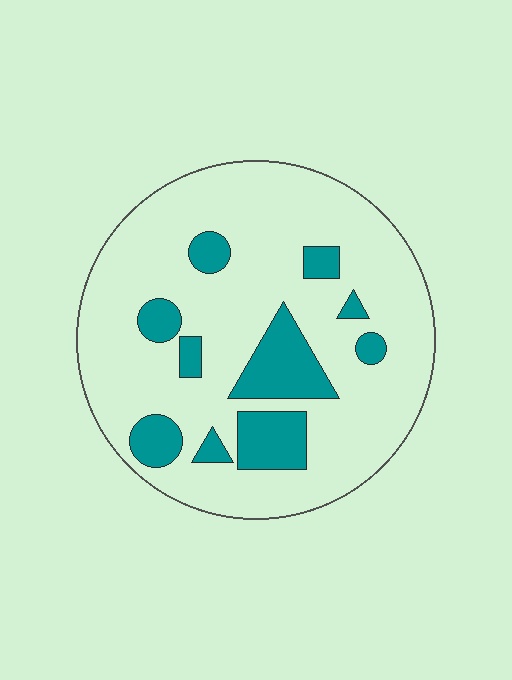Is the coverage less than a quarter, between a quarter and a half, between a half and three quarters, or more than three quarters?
Less than a quarter.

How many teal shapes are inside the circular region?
10.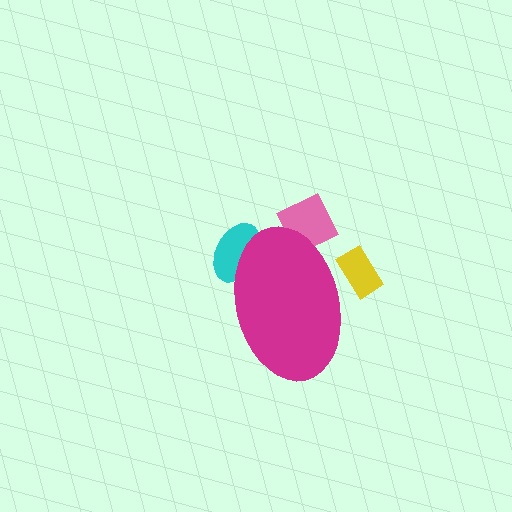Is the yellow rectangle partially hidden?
Yes, the yellow rectangle is partially hidden behind the magenta ellipse.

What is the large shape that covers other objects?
A magenta ellipse.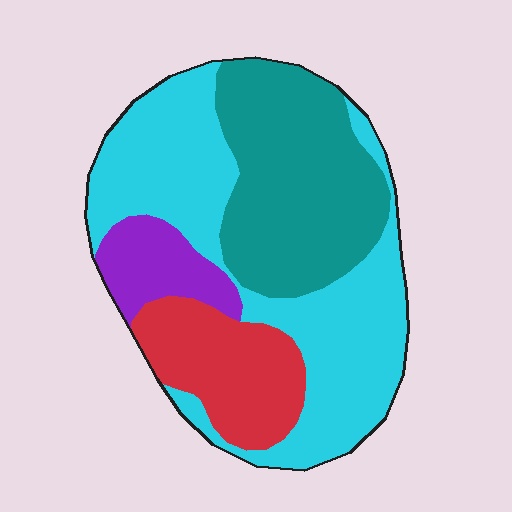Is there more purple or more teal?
Teal.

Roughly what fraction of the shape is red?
Red covers around 15% of the shape.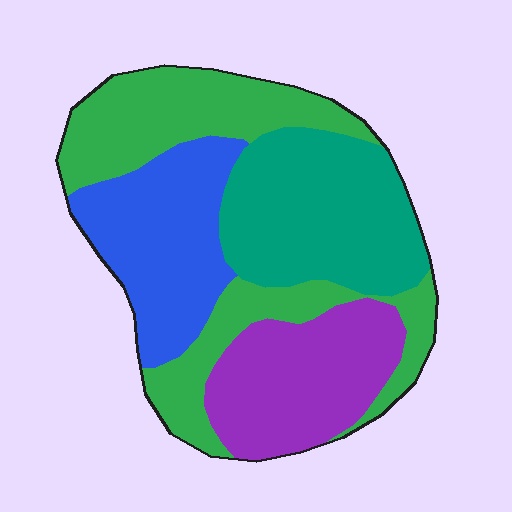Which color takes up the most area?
Green, at roughly 35%.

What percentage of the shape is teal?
Teal covers around 25% of the shape.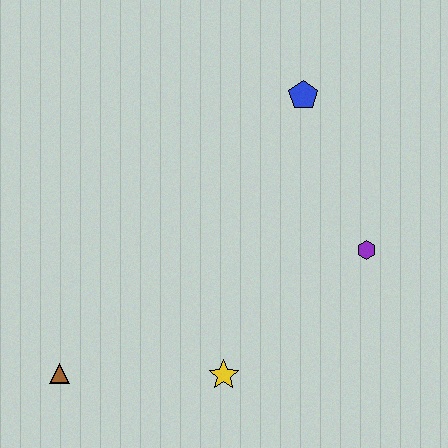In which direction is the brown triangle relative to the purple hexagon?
The brown triangle is to the left of the purple hexagon.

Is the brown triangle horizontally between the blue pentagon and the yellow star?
No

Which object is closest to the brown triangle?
The yellow star is closest to the brown triangle.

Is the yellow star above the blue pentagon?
No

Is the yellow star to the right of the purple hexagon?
No